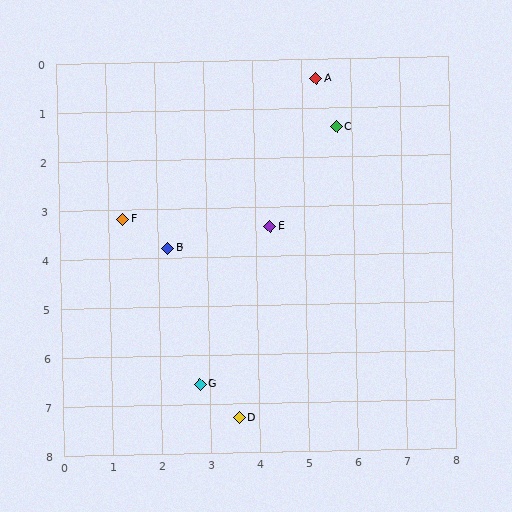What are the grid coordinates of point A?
Point A is at approximately (5.3, 0.4).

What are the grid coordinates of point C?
Point C is at approximately (5.7, 1.4).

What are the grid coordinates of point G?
Point G is at approximately (2.8, 6.6).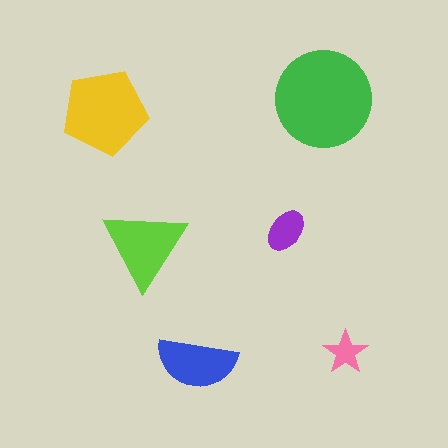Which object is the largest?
The green circle.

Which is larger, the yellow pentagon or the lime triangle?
The yellow pentagon.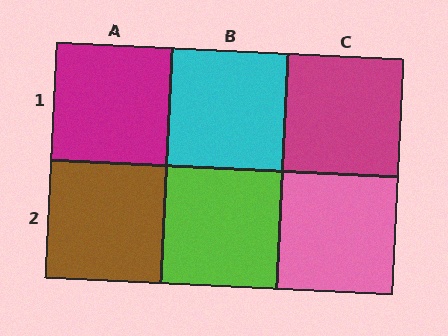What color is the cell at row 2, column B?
Lime.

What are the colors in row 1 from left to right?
Magenta, cyan, magenta.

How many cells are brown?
1 cell is brown.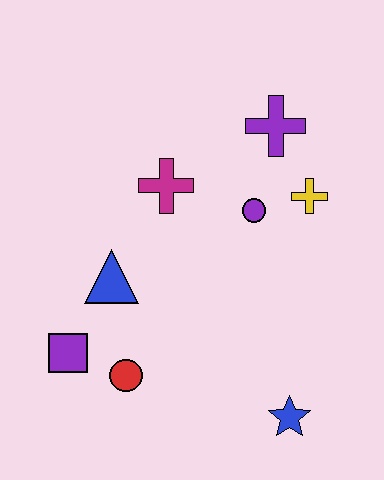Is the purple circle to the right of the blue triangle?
Yes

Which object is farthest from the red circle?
The purple cross is farthest from the red circle.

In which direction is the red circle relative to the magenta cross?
The red circle is below the magenta cross.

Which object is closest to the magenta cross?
The purple circle is closest to the magenta cross.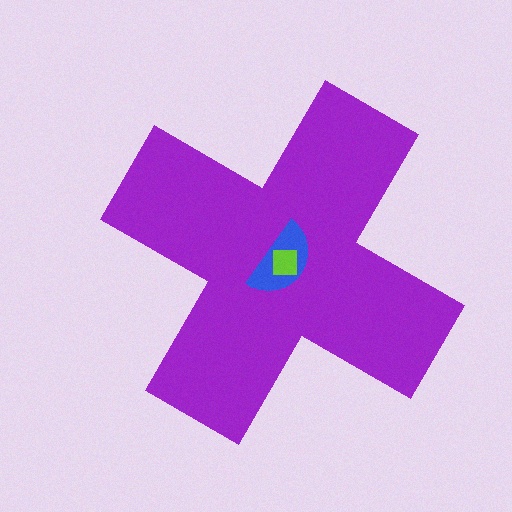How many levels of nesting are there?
3.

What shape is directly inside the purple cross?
The blue semicircle.